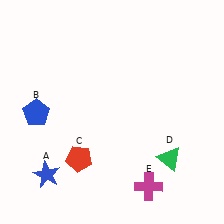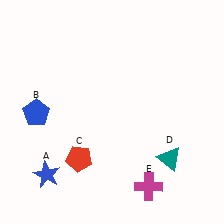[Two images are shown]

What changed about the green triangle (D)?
In Image 1, D is green. In Image 2, it changed to teal.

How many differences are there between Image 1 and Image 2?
There is 1 difference between the two images.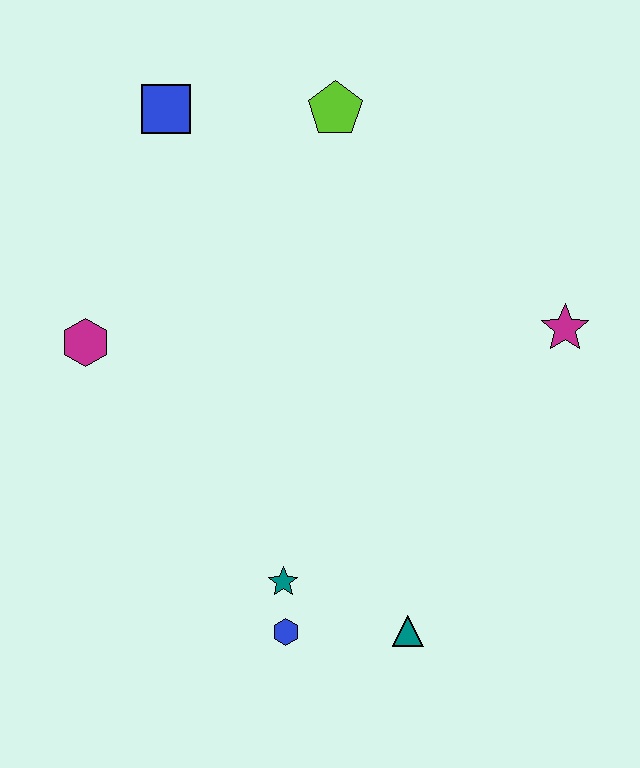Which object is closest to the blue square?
The lime pentagon is closest to the blue square.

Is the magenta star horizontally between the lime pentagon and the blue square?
No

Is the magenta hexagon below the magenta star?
Yes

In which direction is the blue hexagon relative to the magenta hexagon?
The blue hexagon is below the magenta hexagon.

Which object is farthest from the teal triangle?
The blue square is farthest from the teal triangle.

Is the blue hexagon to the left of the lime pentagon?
Yes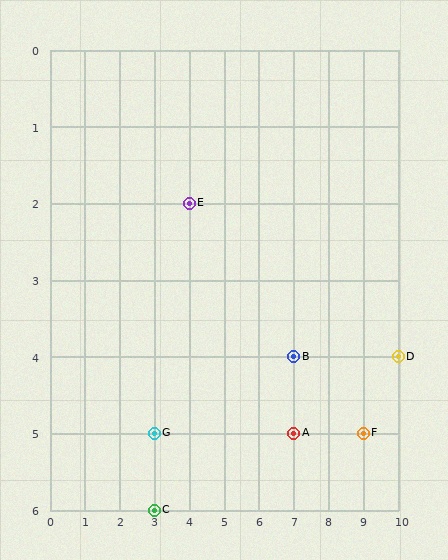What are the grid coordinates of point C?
Point C is at grid coordinates (3, 6).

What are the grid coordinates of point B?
Point B is at grid coordinates (7, 4).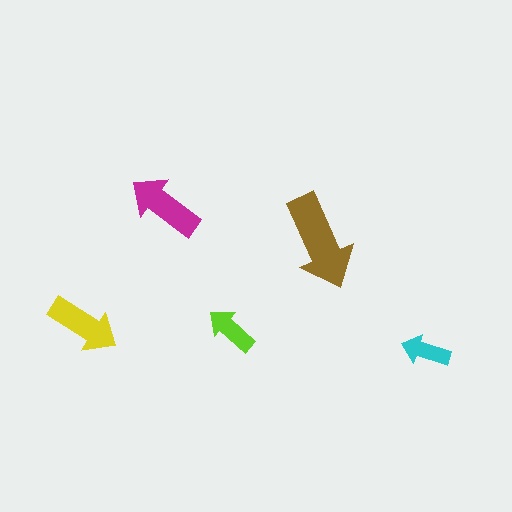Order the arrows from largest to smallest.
the brown one, the magenta one, the yellow one, the lime one, the cyan one.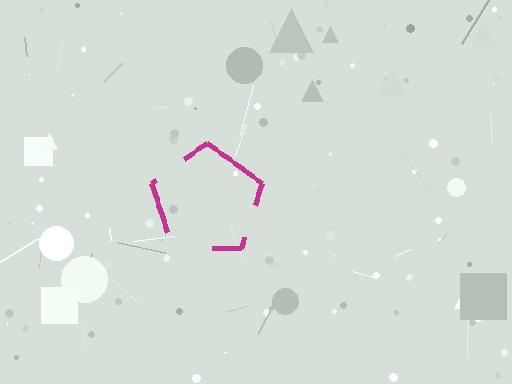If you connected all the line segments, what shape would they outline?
They would outline a pentagon.